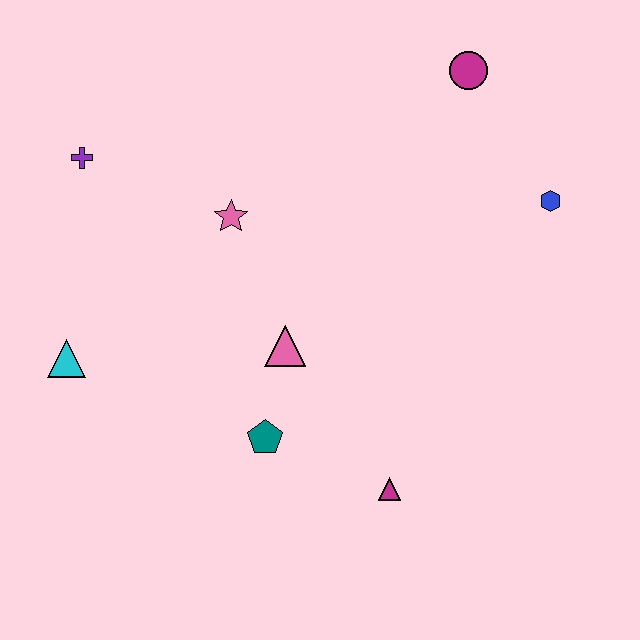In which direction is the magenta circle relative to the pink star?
The magenta circle is to the right of the pink star.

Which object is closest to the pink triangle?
The teal pentagon is closest to the pink triangle.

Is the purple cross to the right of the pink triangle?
No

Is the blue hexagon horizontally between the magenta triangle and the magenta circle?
No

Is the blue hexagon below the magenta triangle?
No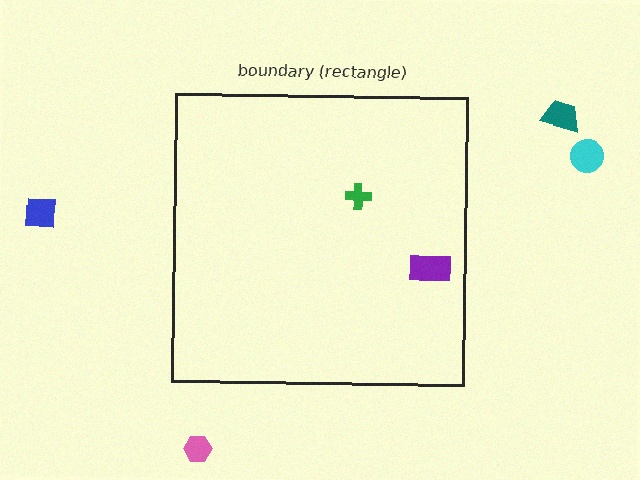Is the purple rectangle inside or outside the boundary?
Inside.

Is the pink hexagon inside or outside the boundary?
Outside.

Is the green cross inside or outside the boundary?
Inside.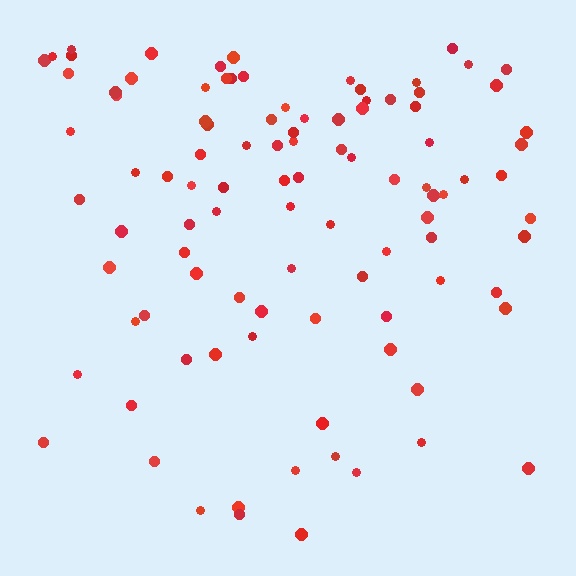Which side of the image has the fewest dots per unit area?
The bottom.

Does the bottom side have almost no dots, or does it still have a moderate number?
Still a moderate number, just noticeably fewer than the top.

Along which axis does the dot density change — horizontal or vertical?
Vertical.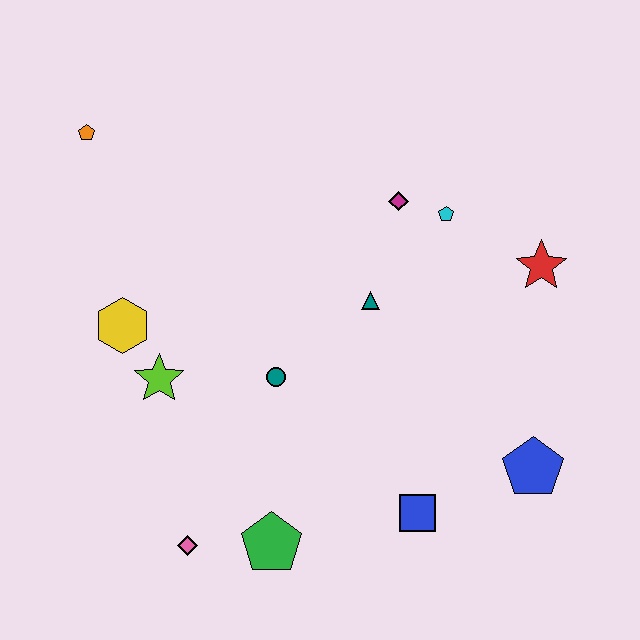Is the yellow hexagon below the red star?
Yes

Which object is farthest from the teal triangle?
The orange pentagon is farthest from the teal triangle.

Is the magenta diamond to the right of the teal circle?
Yes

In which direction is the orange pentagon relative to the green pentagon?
The orange pentagon is above the green pentagon.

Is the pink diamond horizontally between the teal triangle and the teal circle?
No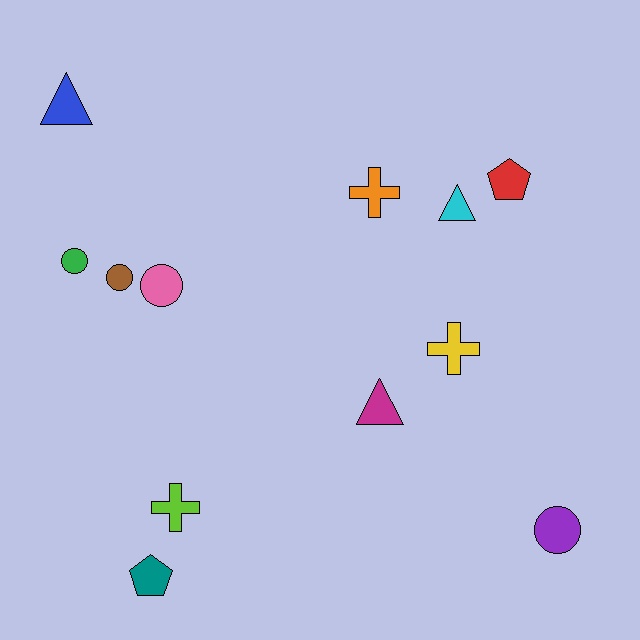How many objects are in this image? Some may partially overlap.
There are 12 objects.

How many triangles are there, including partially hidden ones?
There are 3 triangles.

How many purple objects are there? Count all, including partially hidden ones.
There is 1 purple object.